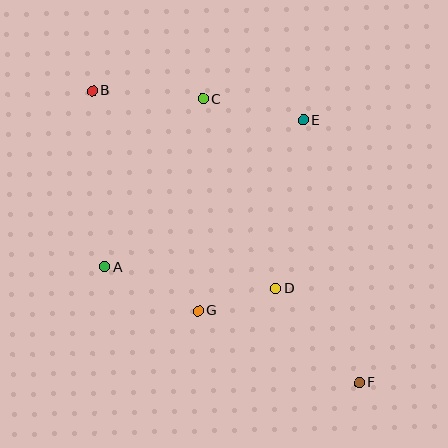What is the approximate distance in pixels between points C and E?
The distance between C and E is approximately 103 pixels.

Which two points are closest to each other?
Points D and G are closest to each other.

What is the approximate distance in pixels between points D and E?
The distance between D and E is approximately 171 pixels.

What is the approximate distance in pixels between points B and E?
The distance between B and E is approximately 213 pixels.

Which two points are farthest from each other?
Points B and F are farthest from each other.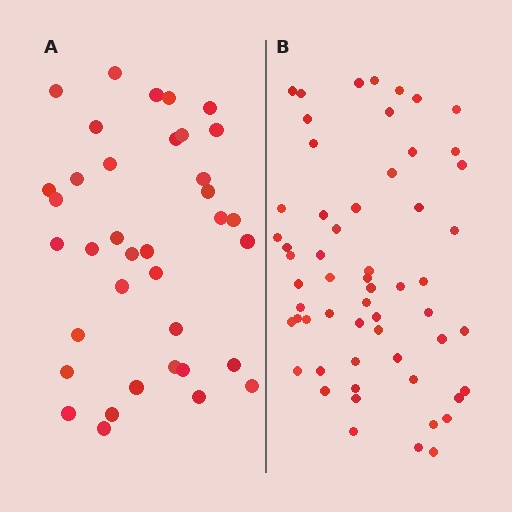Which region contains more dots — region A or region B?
Region B (the right region) has more dots.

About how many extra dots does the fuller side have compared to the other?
Region B has approximately 20 more dots than region A.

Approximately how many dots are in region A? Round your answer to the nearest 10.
About 40 dots. (The exact count is 37, which rounds to 40.)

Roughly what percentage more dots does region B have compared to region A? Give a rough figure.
About 55% more.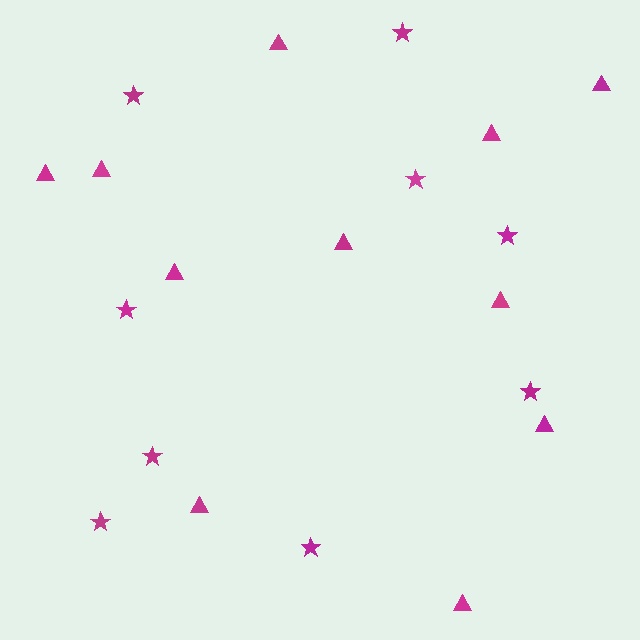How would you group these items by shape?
There are 2 groups: one group of stars (9) and one group of triangles (11).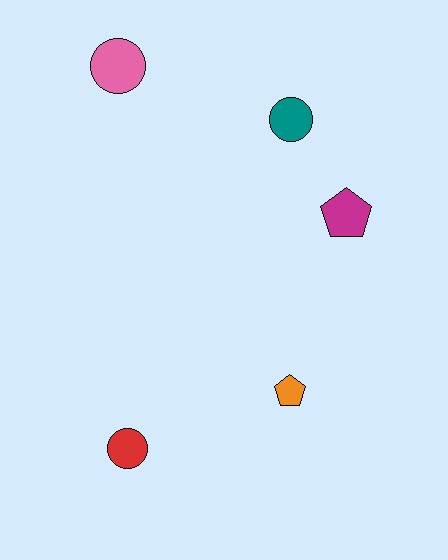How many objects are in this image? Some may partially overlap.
There are 5 objects.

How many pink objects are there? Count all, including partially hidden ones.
There is 1 pink object.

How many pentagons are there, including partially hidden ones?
There are 2 pentagons.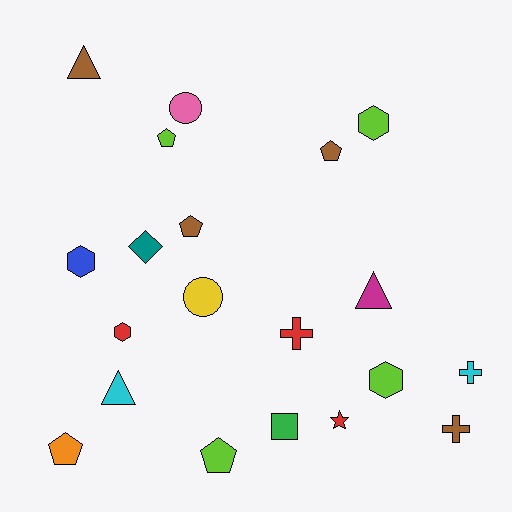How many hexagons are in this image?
There are 4 hexagons.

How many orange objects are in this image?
There is 1 orange object.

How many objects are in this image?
There are 20 objects.